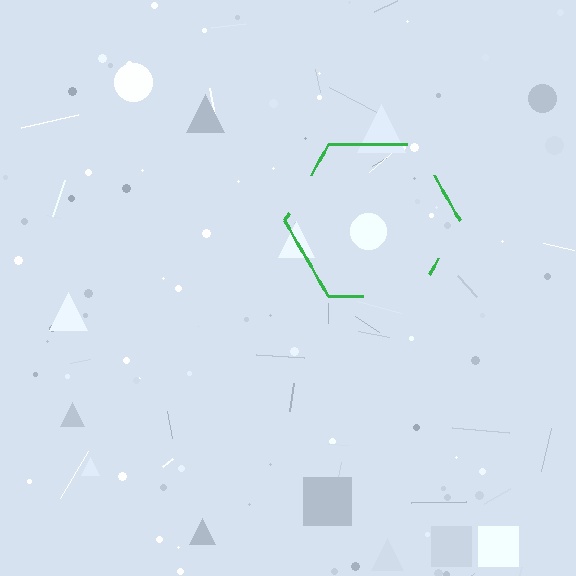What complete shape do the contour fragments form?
The contour fragments form a hexagon.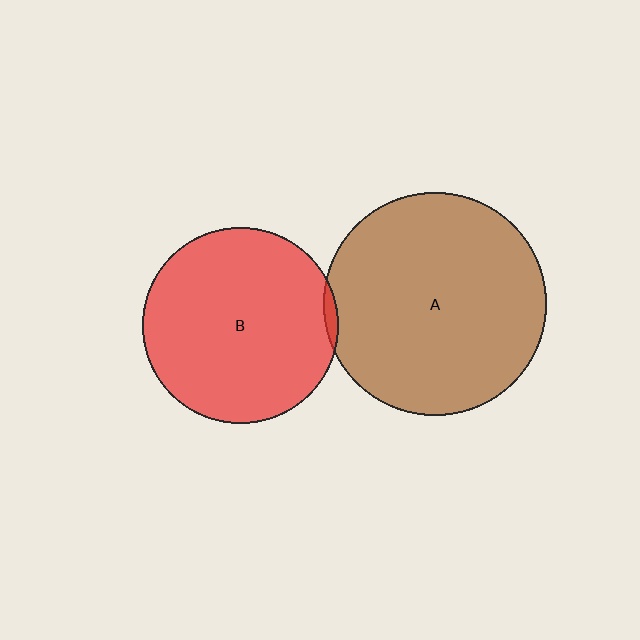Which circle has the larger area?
Circle A (brown).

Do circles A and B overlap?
Yes.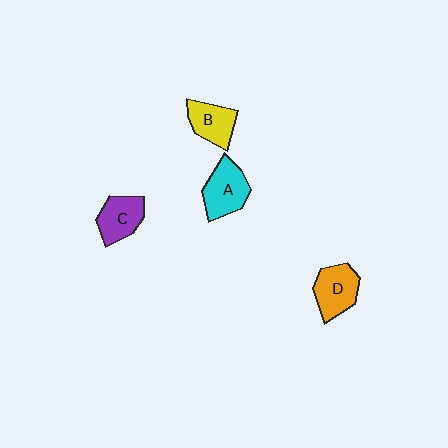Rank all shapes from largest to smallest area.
From largest to smallest: A (cyan), D (orange), C (purple), B (yellow).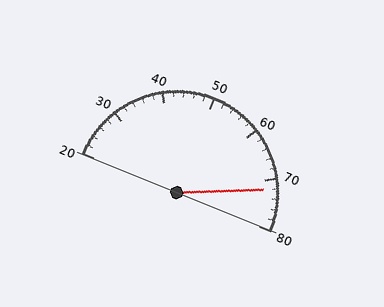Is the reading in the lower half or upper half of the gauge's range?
The reading is in the upper half of the range (20 to 80).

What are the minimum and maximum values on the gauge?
The gauge ranges from 20 to 80.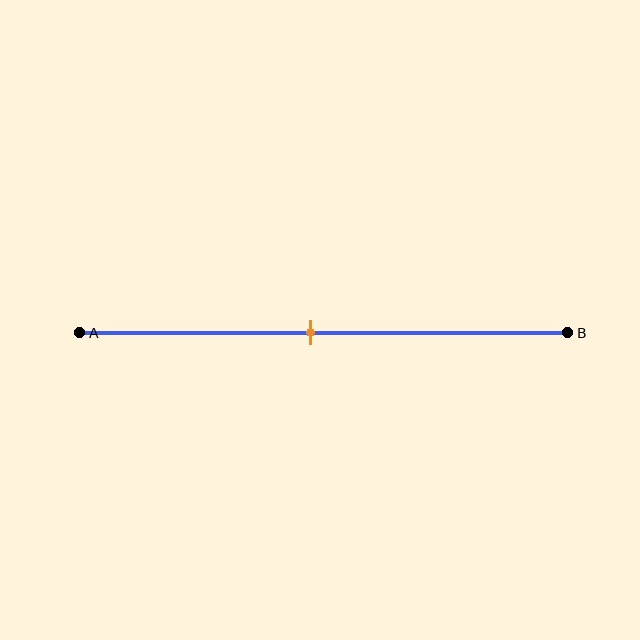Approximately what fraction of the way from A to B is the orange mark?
The orange mark is approximately 45% of the way from A to B.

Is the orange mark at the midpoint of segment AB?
Yes, the mark is approximately at the midpoint.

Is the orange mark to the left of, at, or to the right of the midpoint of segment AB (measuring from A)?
The orange mark is approximately at the midpoint of segment AB.